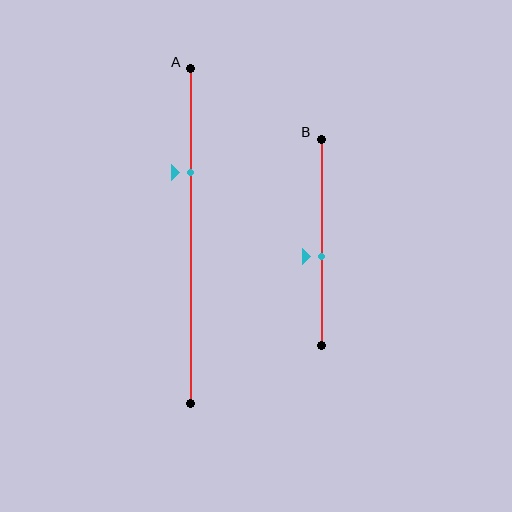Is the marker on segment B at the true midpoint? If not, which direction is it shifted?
No, the marker on segment B is shifted downward by about 7% of the segment length.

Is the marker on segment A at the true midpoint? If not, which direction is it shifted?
No, the marker on segment A is shifted upward by about 19% of the segment length.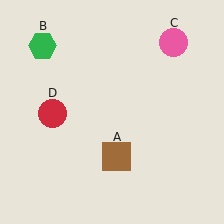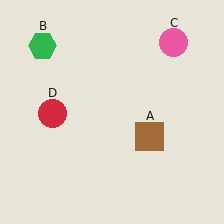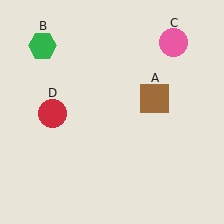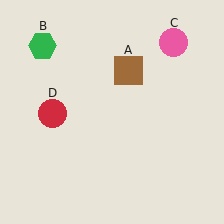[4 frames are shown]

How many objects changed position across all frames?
1 object changed position: brown square (object A).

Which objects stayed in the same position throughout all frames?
Green hexagon (object B) and pink circle (object C) and red circle (object D) remained stationary.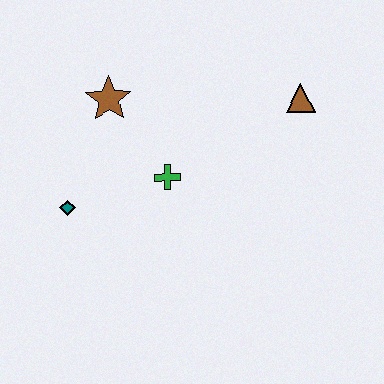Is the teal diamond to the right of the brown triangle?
No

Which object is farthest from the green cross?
The brown triangle is farthest from the green cross.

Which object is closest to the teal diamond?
The green cross is closest to the teal diamond.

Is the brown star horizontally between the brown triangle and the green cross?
No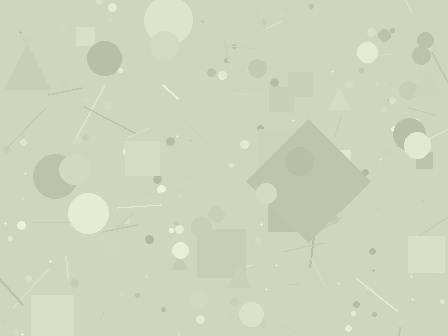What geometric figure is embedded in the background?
A diamond is embedded in the background.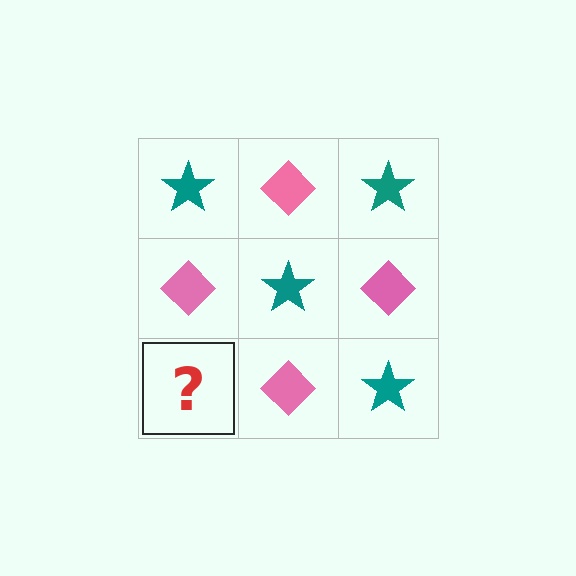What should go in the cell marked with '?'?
The missing cell should contain a teal star.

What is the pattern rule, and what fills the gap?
The rule is that it alternates teal star and pink diamond in a checkerboard pattern. The gap should be filled with a teal star.